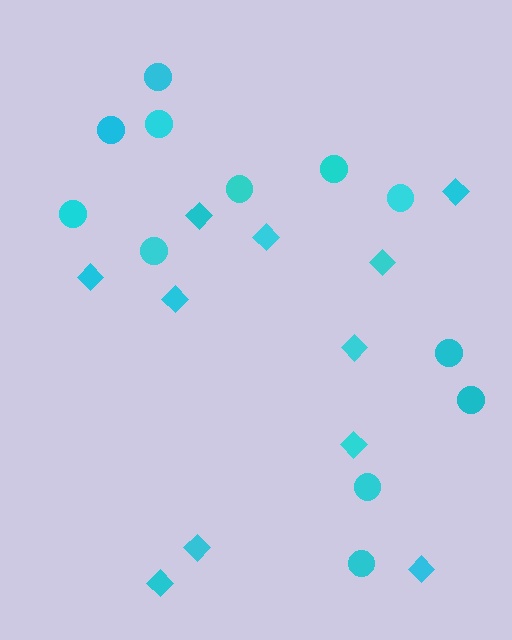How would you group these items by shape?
There are 2 groups: one group of diamonds (11) and one group of circles (12).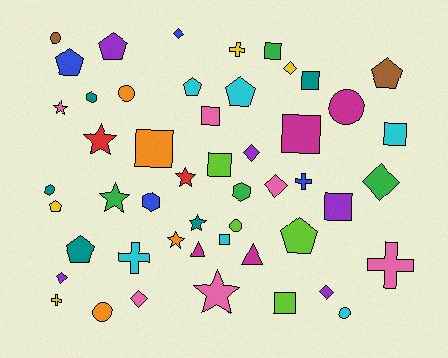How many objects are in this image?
There are 50 objects.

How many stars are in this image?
There are 7 stars.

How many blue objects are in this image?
There are 4 blue objects.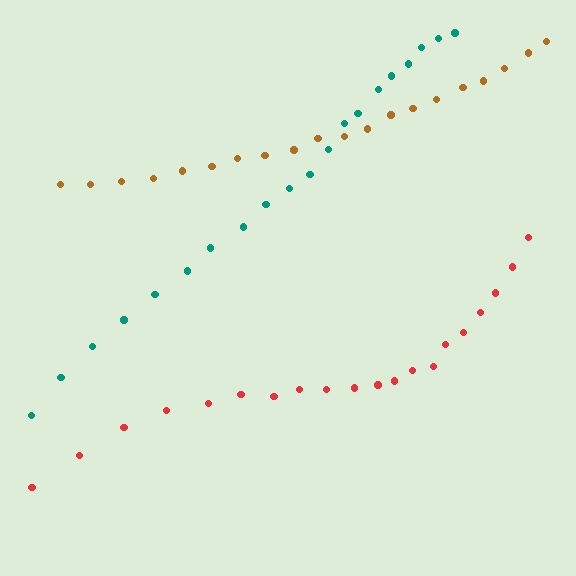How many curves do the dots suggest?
There are 3 distinct paths.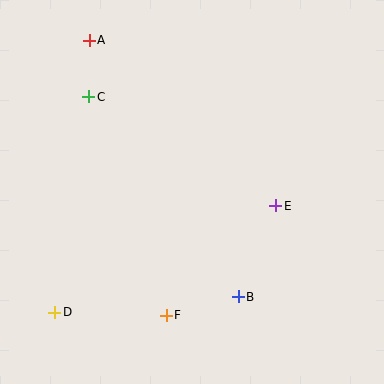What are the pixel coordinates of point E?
Point E is at (276, 206).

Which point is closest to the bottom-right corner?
Point B is closest to the bottom-right corner.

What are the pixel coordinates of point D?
Point D is at (55, 312).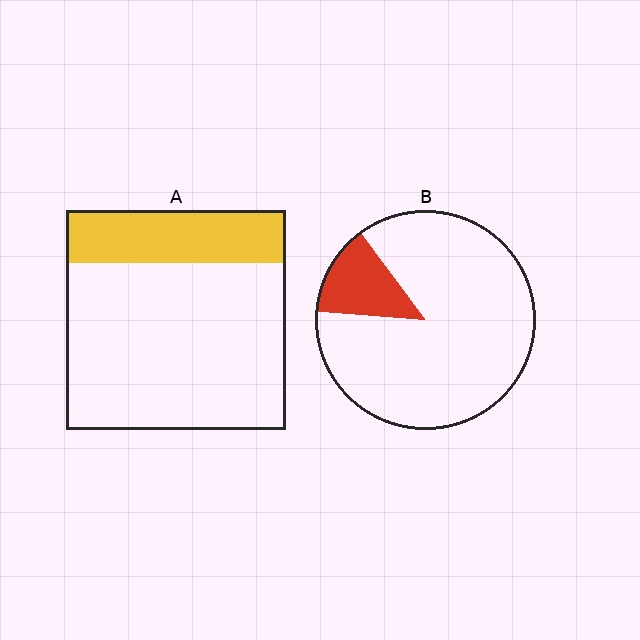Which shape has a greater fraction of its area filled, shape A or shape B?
Shape A.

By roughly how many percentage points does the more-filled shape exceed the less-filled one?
By roughly 10 percentage points (A over B).